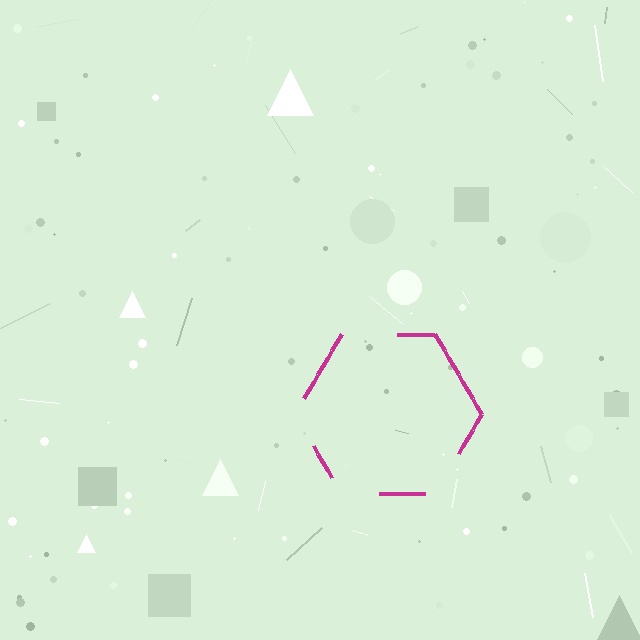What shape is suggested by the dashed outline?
The dashed outline suggests a hexagon.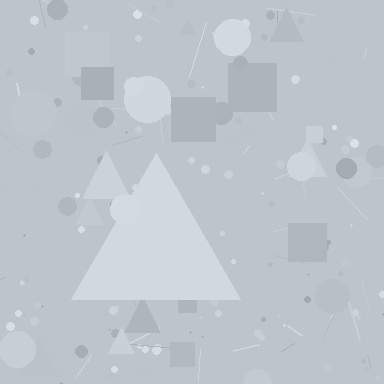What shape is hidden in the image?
A triangle is hidden in the image.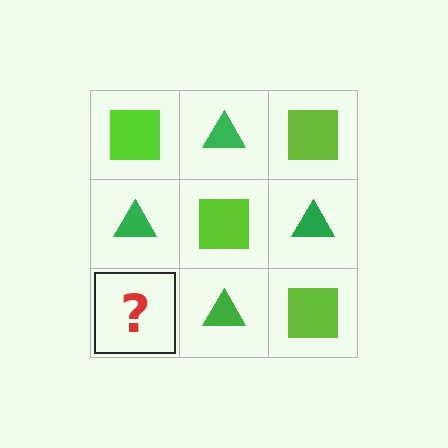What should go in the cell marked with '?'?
The missing cell should contain a lime square.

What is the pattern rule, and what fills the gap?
The rule is that it alternates lime square and green triangle in a checkerboard pattern. The gap should be filled with a lime square.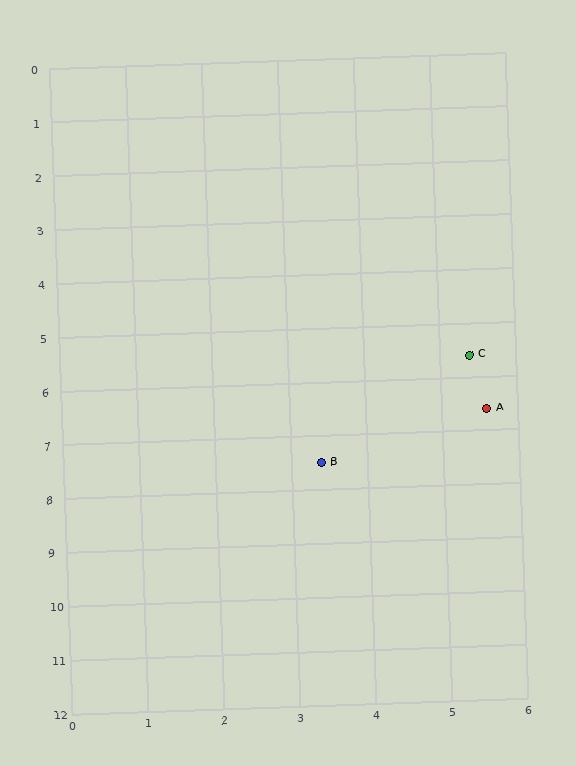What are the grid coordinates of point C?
Point C is at approximately (5.4, 5.6).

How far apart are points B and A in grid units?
Points B and A are about 2.4 grid units apart.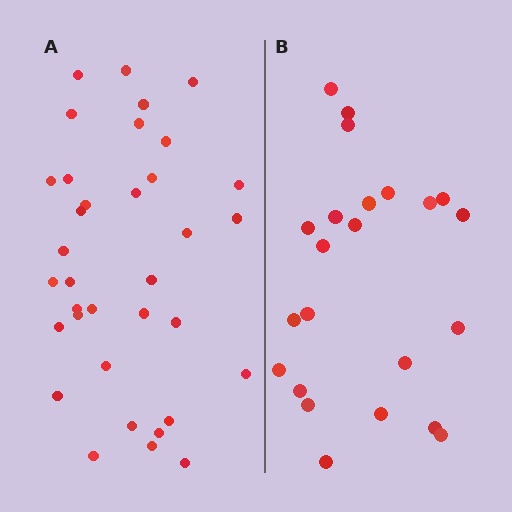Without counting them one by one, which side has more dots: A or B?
Region A (the left region) has more dots.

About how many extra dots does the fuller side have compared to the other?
Region A has roughly 12 or so more dots than region B.